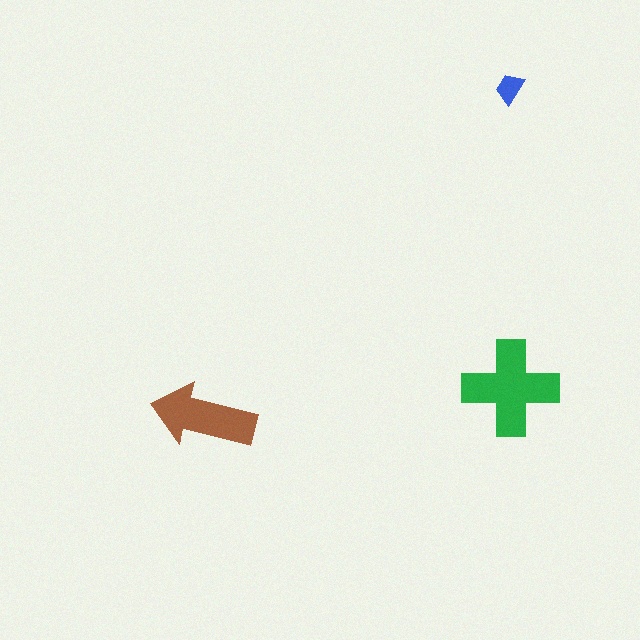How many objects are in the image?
There are 3 objects in the image.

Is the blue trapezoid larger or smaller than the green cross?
Smaller.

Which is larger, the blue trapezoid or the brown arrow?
The brown arrow.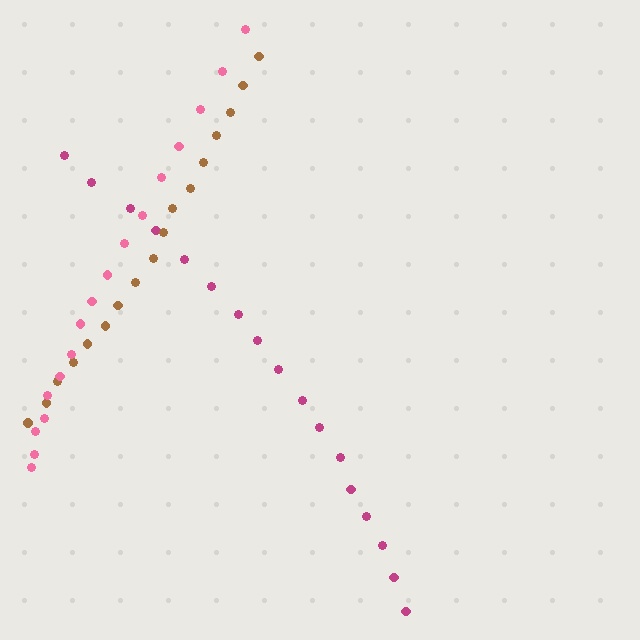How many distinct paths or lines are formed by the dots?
There are 3 distinct paths.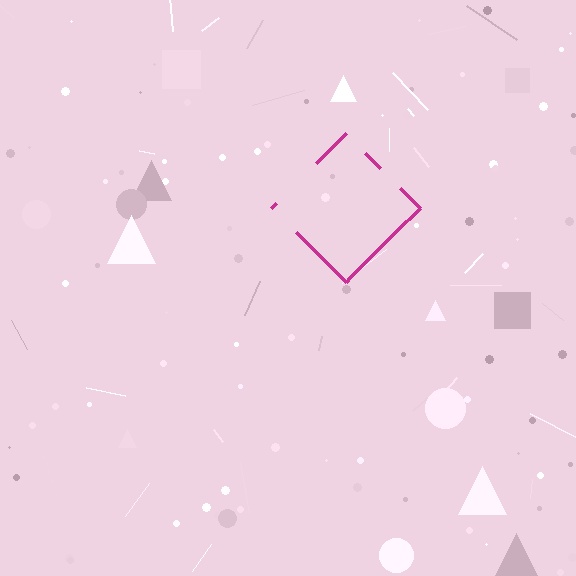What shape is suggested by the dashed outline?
The dashed outline suggests a diamond.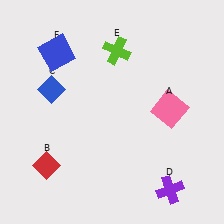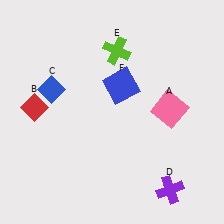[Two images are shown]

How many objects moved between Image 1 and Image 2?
2 objects moved between the two images.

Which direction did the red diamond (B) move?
The red diamond (B) moved up.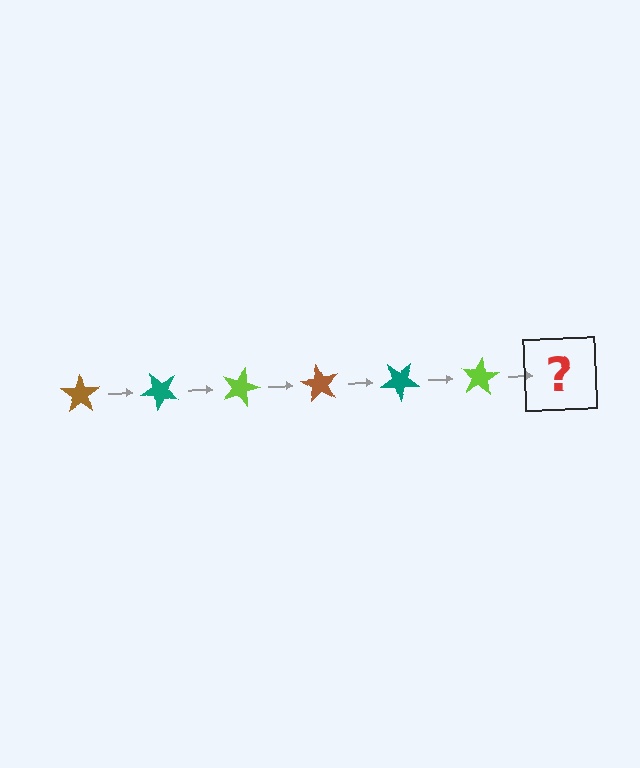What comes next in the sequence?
The next element should be a brown star, rotated 270 degrees from the start.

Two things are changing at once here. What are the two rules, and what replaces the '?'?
The two rules are that it rotates 45 degrees each step and the color cycles through brown, teal, and lime. The '?' should be a brown star, rotated 270 degrees from the start.